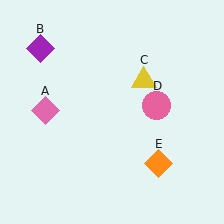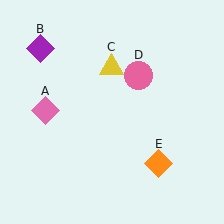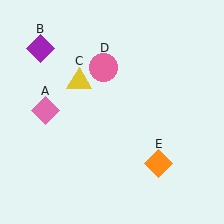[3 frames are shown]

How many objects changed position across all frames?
2 objects changed position: yellow triangle (object C), pink circle (object D).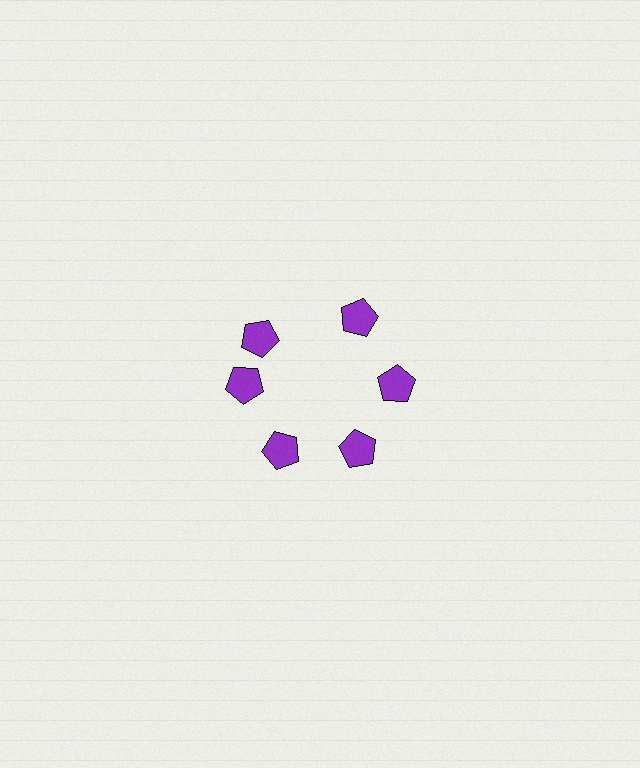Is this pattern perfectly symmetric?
No. The 6 purple pentagons are arranged in a ring, but one element near the 11 o'clock position is rotated out of alignment along the ring, breaking the 6-fold rotational symmetry.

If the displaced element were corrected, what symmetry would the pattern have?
It would have 6-fold rotational symmetry — the pattern would map onto itself every 60 degrees.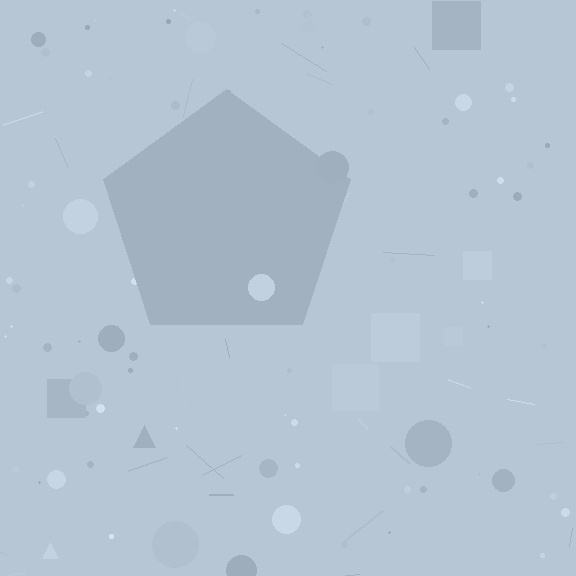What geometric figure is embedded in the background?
A pentagon is embedded in the background.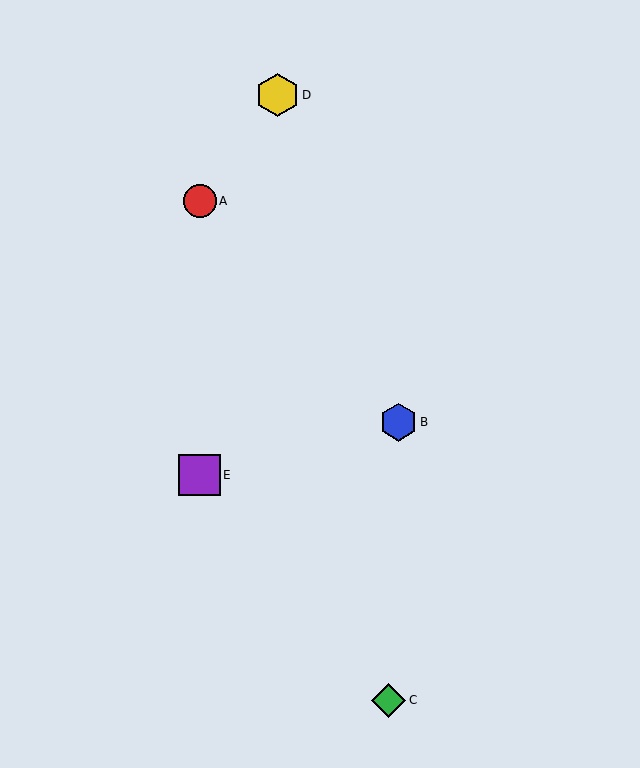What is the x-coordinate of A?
Object A is at x≈200.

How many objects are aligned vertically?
2 objects (A, E) are aligned vertically.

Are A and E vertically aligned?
Yes, both are at x≈200.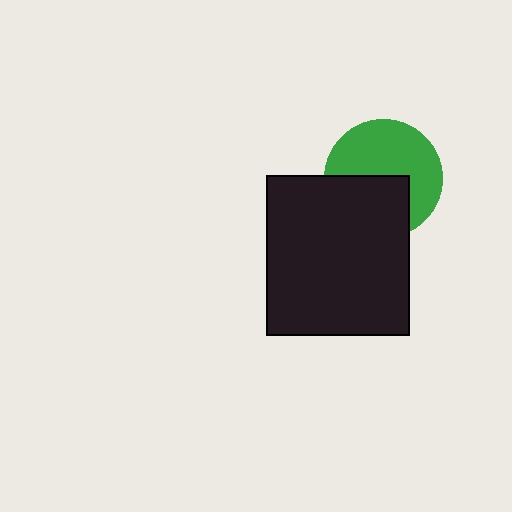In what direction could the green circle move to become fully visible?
The green circle could move up. That would shift it out from behind the black rectangle entirely.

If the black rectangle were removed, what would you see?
You would see the complete green circle.